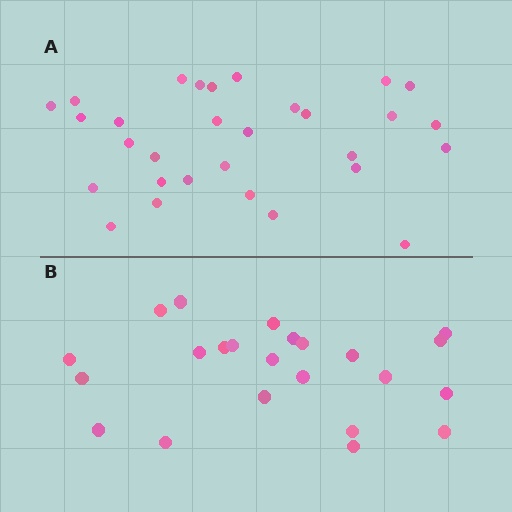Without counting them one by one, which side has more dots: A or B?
Region A (the top region) has more dots.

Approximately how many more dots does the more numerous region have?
Region A has roughly 8 or so more dots than region B.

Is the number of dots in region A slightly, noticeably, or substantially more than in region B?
Region A has noticeably more, but not dramatically so. The ratio is roughly 1.3 to 1.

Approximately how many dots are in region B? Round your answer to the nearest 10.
About 20 dots. (The exact count is 23, which rounds to 20.)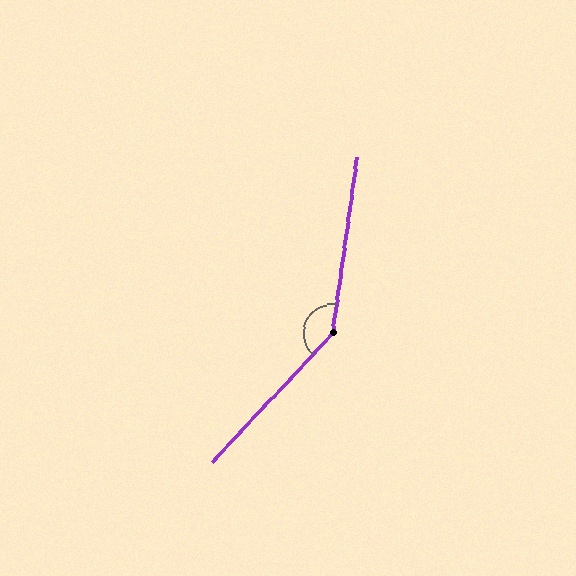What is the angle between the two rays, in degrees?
Approximately 145 degrees.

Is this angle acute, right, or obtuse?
It is obtuse.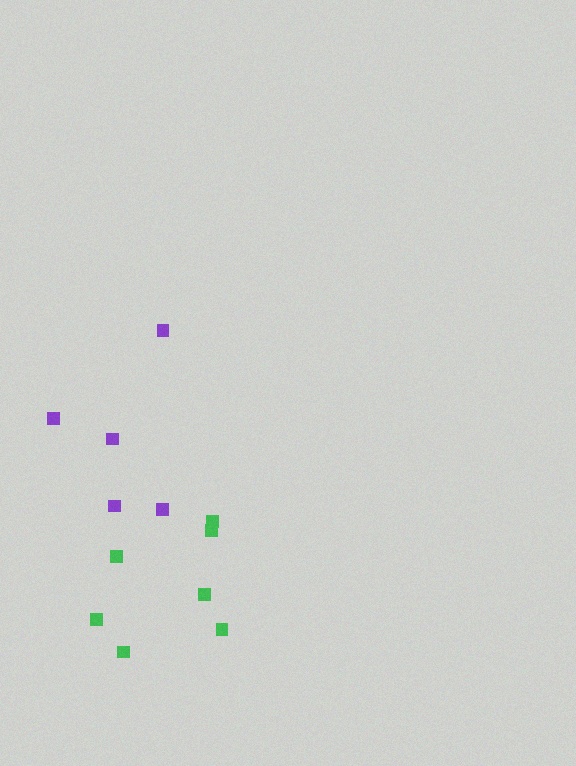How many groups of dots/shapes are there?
There are 2 groups.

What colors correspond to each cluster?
The clusters are colored: purple, green.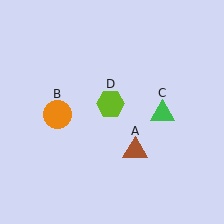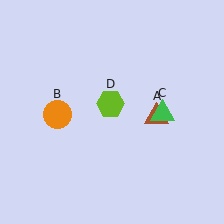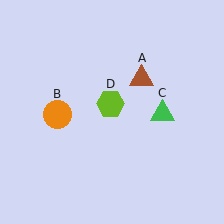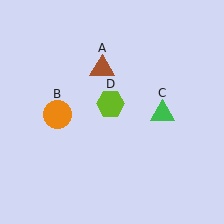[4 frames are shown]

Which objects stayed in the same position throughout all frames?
Orange circle (object B) and green triangle (object C) and lime hexagon (object D) remained stationary.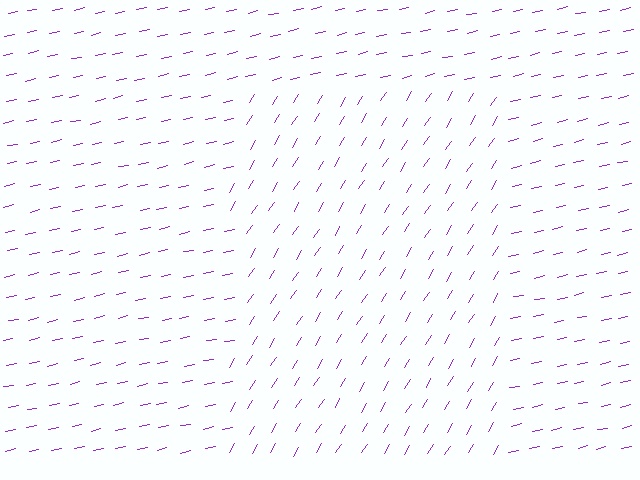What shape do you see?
I see a rectangle.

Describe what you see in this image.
The image is filled with small purple line segments. A rectangle region in the image has lines oriented differently from the surrounding lines, creating a visible texture boundary.